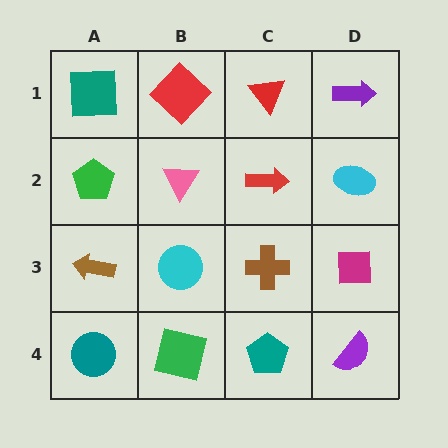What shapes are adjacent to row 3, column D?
A cyan ellipse (row 2, column D), a purple semicircle (row 4, column D), a brown cross (row 3, column C).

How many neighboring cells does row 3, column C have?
4.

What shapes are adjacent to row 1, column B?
A pink triangle (row 2, column B), a teal square (row 1, column A), a red triangle (row 1, column C).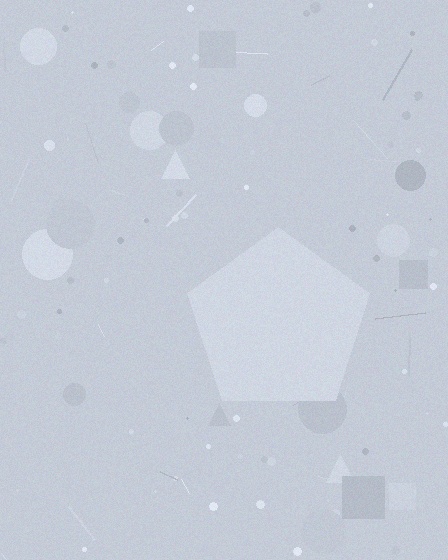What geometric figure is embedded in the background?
A pentagon is embedded in the background.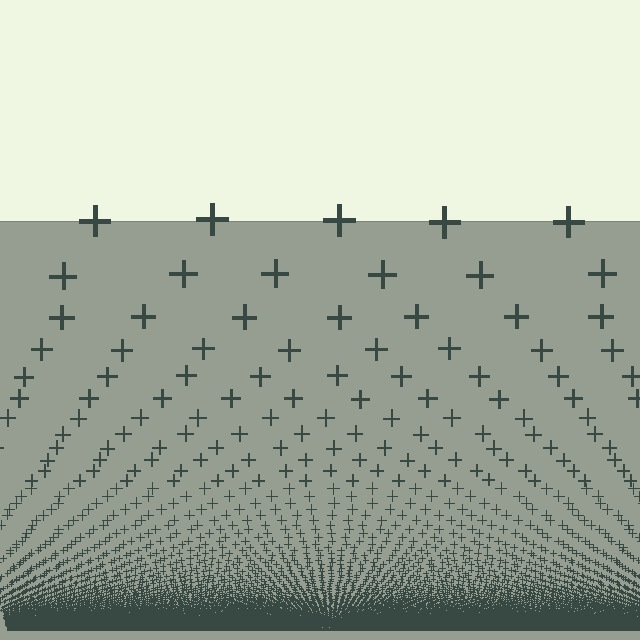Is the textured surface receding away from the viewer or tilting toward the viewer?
The surface appears to tilt toward the viewer. Texture elements get larger and sparser toward the top.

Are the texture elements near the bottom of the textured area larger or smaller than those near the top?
Smaller. The gradient is inverted — elements near the bottom are smaller and denser.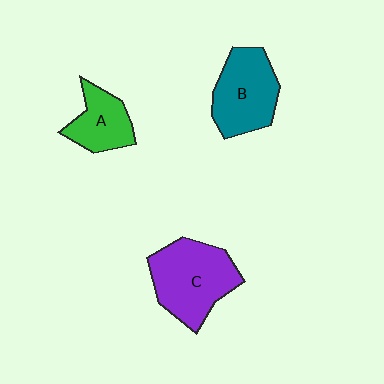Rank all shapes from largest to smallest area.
From largest to smallest: C (purple), B (teal), A (green).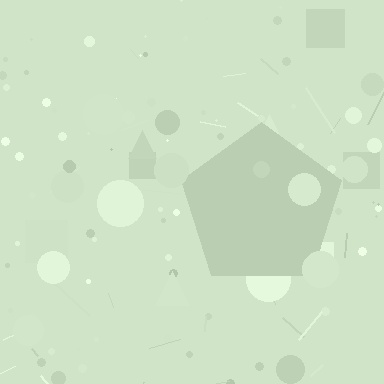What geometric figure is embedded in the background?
A pentagon is embedded in the background.